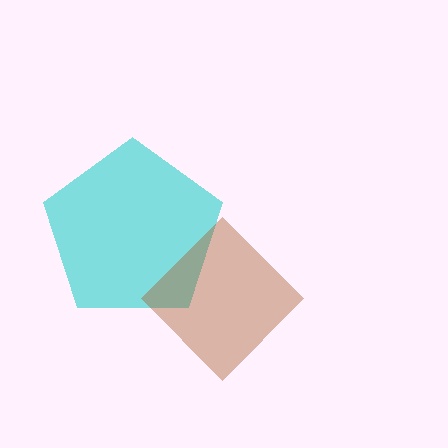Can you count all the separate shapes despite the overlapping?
Yes, there are 2 separate shapes.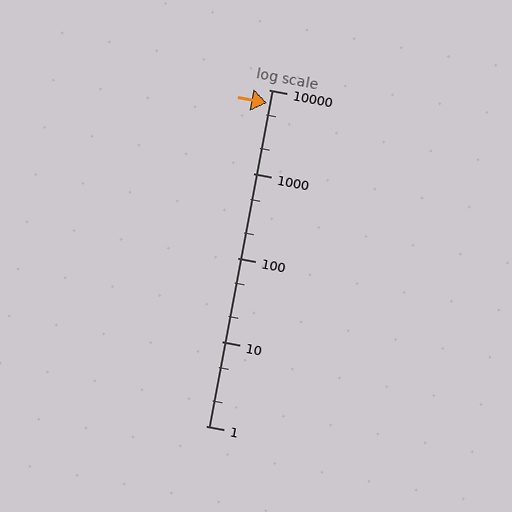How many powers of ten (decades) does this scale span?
The scale spans 4 decades, from 1 to 10000.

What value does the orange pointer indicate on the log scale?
The pointer indicates approximately 7000.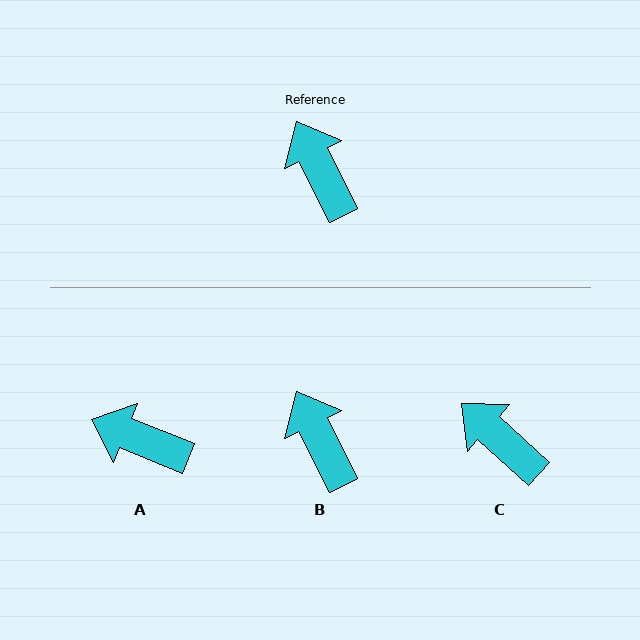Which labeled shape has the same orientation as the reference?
B.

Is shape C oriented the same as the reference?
No, it is off by about 21 degrees.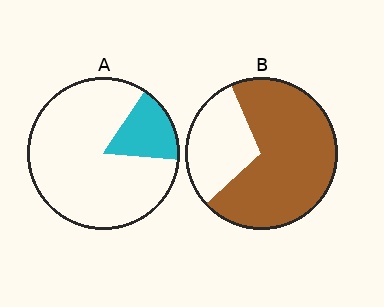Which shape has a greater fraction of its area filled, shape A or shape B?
Shape B.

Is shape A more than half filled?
No.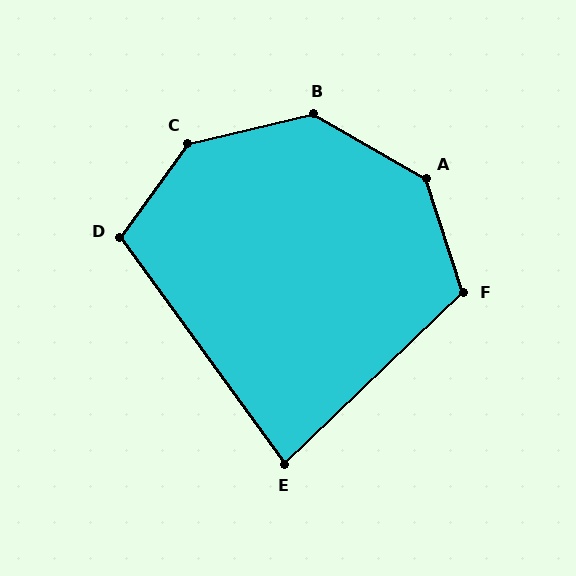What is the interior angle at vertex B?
Approximately 137 degrees (obtuse).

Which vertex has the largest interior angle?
C, at approximately 139 degrees.